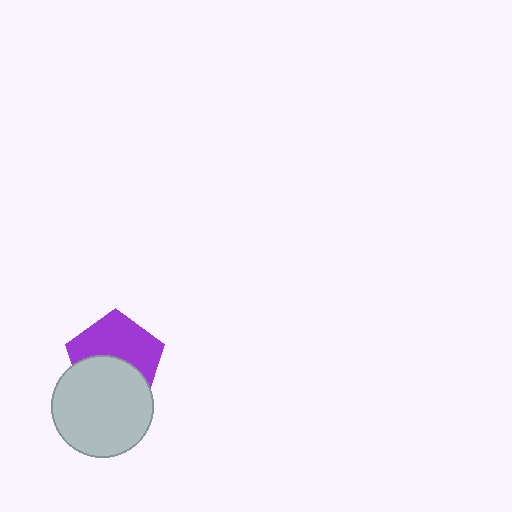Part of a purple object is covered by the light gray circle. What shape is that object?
It is a pentagon.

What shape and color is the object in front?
The object in front is a light gray circle.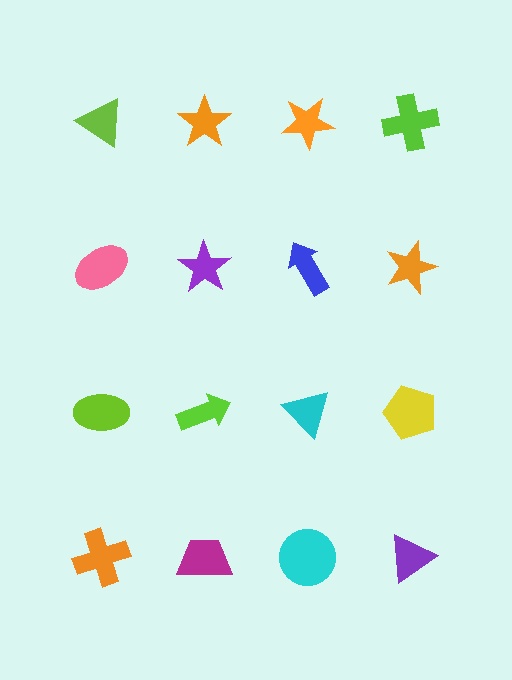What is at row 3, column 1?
A lime ellipse.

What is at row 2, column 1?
A pink ellipse.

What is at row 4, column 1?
An orange cross.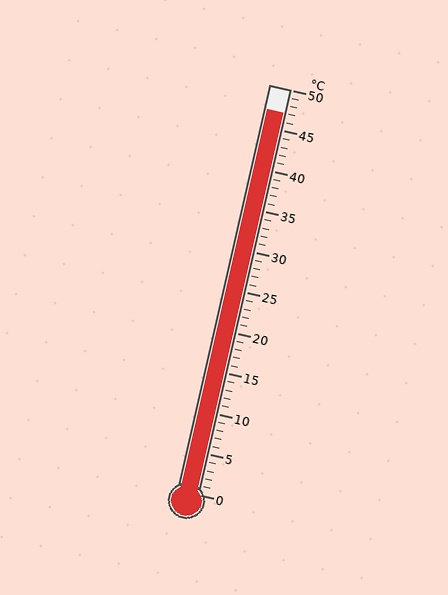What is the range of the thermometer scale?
The thermometer scale ranges from 0°C to 50°C.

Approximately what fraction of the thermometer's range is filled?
The thermometer is filled to approximately 95% of its range.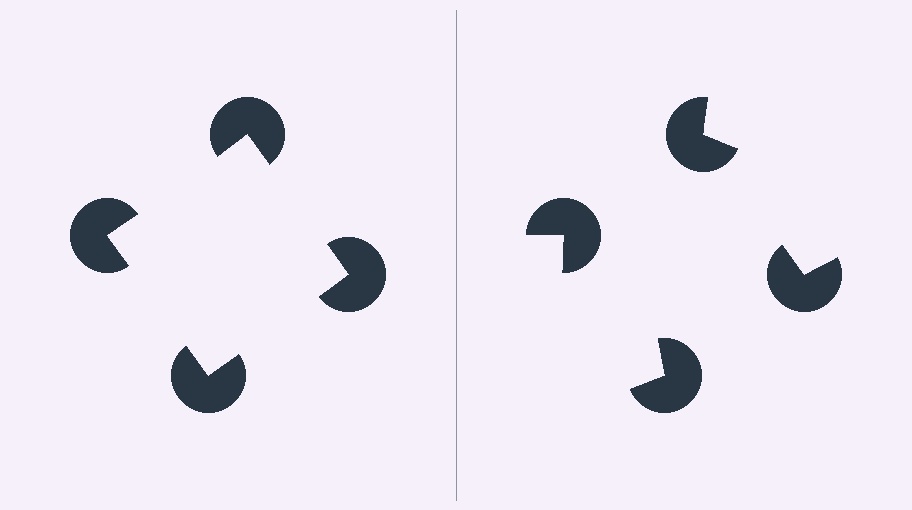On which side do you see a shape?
An illusory square appears on the left side. On the right side the wedge cuts are rotated, so no coherent shape forms.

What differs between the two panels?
The pac-man discs are positioned identically on both sides; only the wedge orientations differ. On the left they align to a square; on the right they are misaligned.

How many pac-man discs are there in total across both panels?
8 — 4 on each side.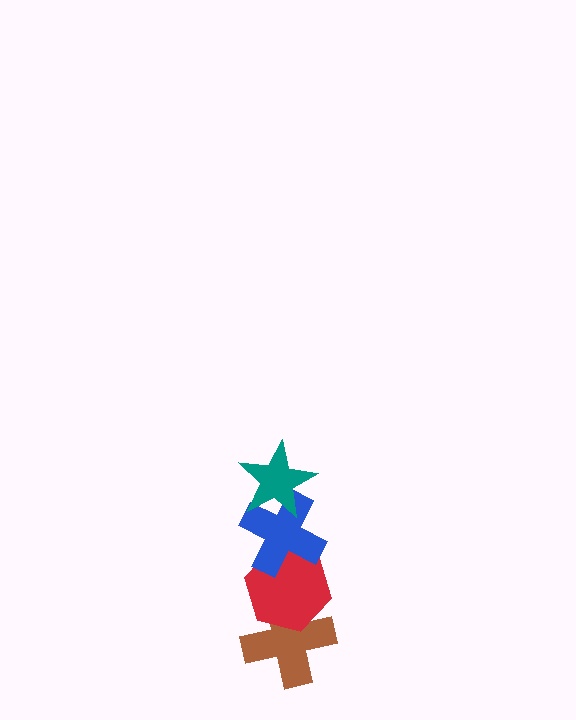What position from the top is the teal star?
The teal star is 1st from the top.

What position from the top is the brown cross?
The brown cross is 4th from the top.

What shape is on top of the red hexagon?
The blue cross is on top of the red hexagon.